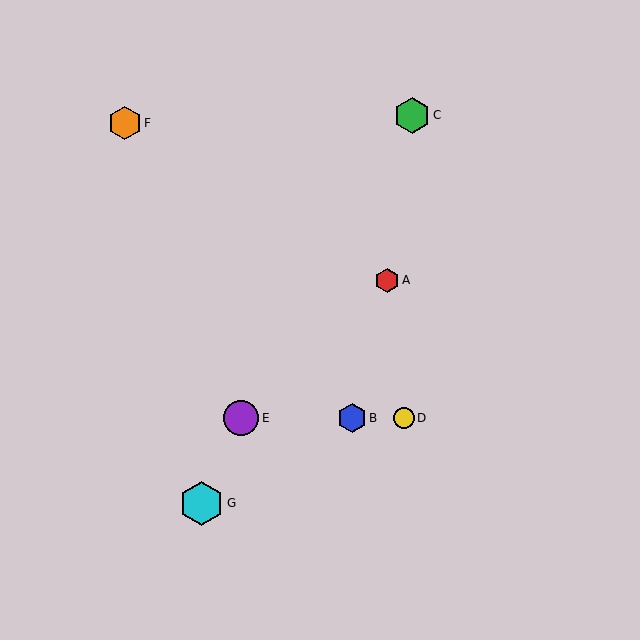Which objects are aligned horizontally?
Objects B, D, E are aligned horizontally.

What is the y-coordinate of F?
Object F is at y≈123.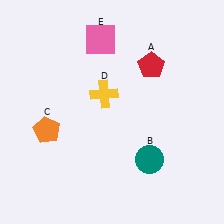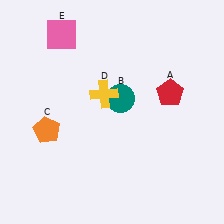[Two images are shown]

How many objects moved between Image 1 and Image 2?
3 objects moved between the two images.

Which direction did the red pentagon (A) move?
The red pentagon (A) moved down.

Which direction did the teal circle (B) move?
The teal circle (B) moved up.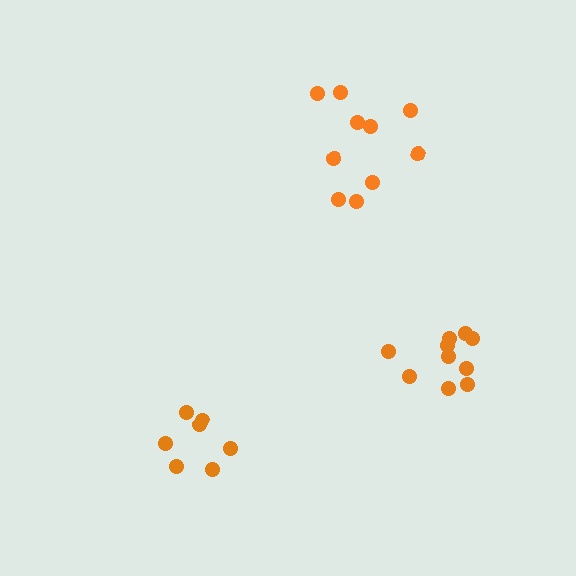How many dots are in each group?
Group 1: 10 dots, Group 2: 10 dots, Group 3: 7 dots (27 total).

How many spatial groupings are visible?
There are 3 spatial groupings.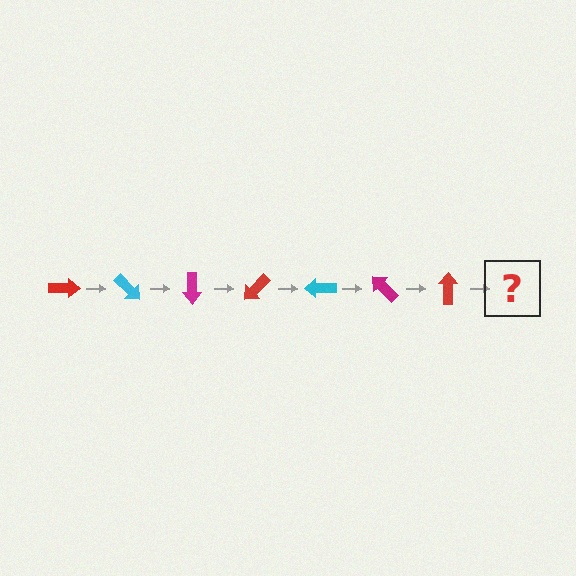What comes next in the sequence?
The next element should be a cyan arrow, rotated 315 degrees from the start.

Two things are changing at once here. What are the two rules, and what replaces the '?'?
The two rules are that it rotates 45 degrees each step and the color cycles through red, cyan, and magenta. The '?' should be a cyan arrow, rotated 315 degrees from the start.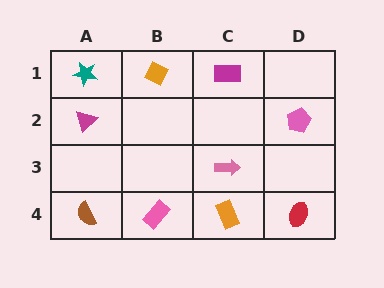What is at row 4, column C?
An orange rectangle.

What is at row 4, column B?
A pink rectangle.